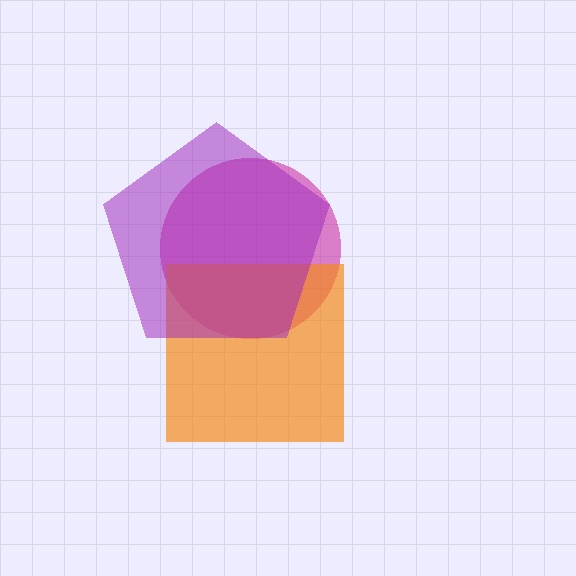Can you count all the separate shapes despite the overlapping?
Yes, there are 3 separate shapes.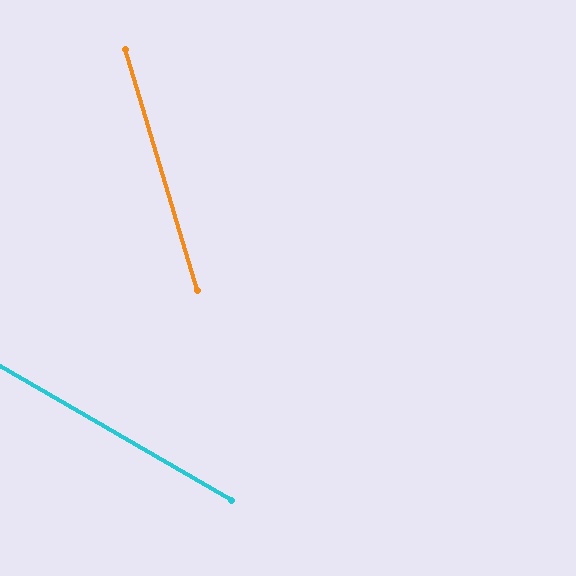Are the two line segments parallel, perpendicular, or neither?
Neither parallel nor perpendicular — they differ by about 44°.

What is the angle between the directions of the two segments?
Approximately 44 degrees.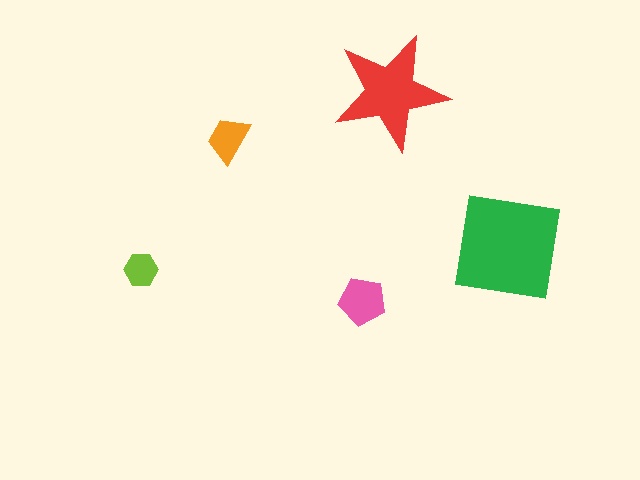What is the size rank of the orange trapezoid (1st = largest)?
4th.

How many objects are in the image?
There are 5 objects in the image.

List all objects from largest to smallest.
The green square, the red star, the pink pentagon, the orange trapezoid, the lime hexagon.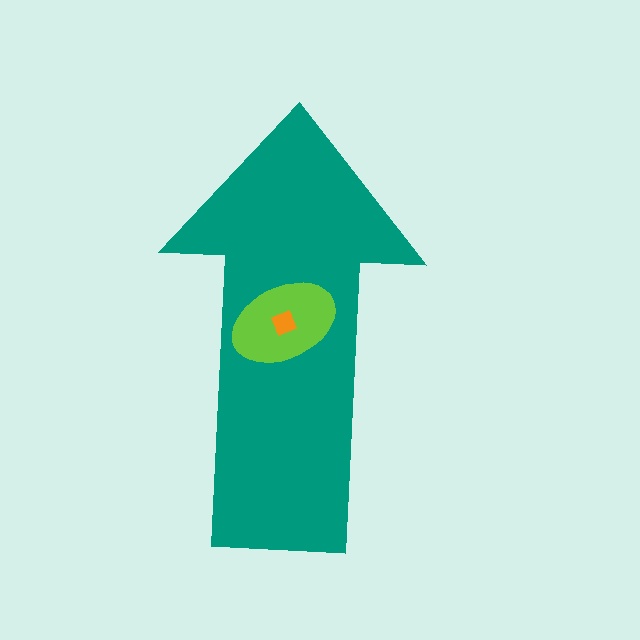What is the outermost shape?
The teal arrow.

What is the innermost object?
The orange diamond.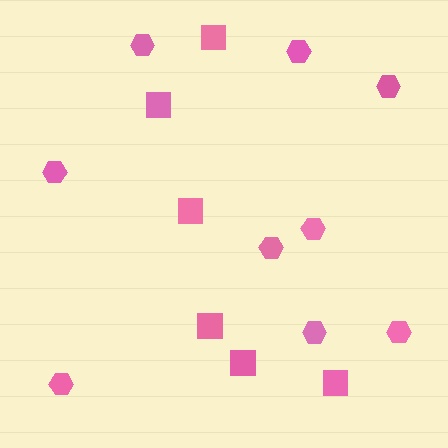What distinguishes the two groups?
There are 2 groups: one group of hexagons (9) and one group of squares (6).